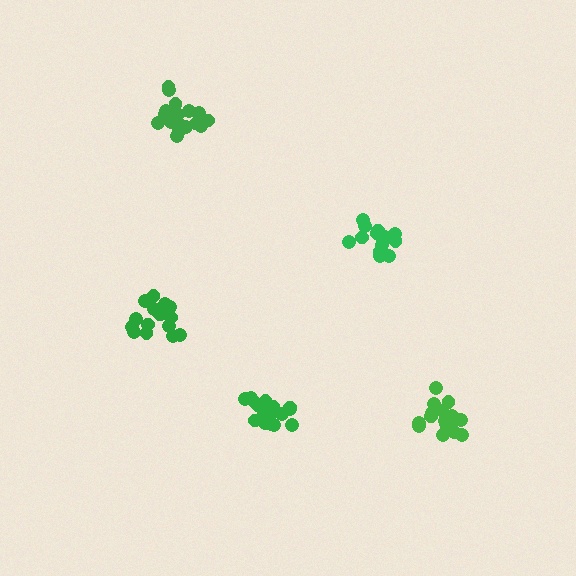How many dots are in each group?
Group 1: 15 dots, Group 2: 21 dots, Group 3: 21 dots, Group 4: 15 dots, Group 5: 19 dots (91 total).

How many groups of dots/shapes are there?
There are 5 groups.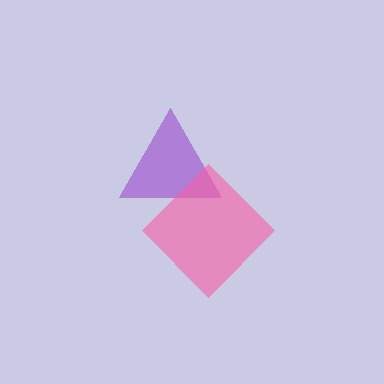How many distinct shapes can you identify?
There are 2 distinct shapes: a purple triangle, a pink diamond.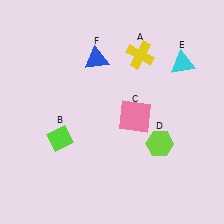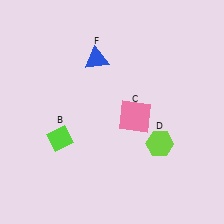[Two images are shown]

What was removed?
The cyan triangle (E), the yellow cross (A) were removed in Image 2.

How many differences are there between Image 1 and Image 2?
There are 2 differences between the two images.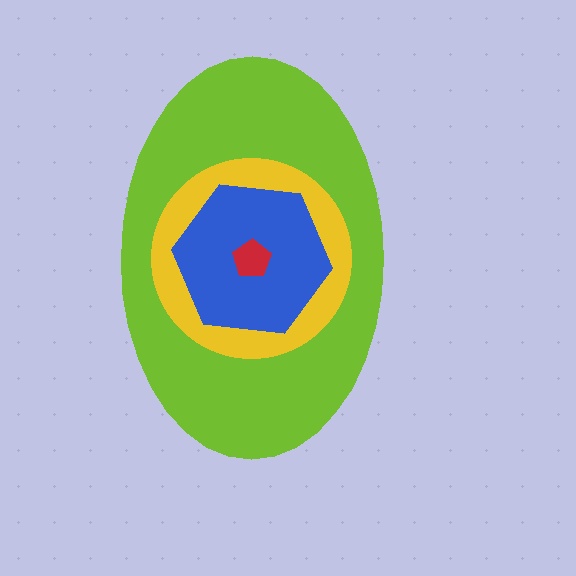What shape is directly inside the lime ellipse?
The yellow circle.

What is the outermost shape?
The lime ellipse.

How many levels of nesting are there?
4.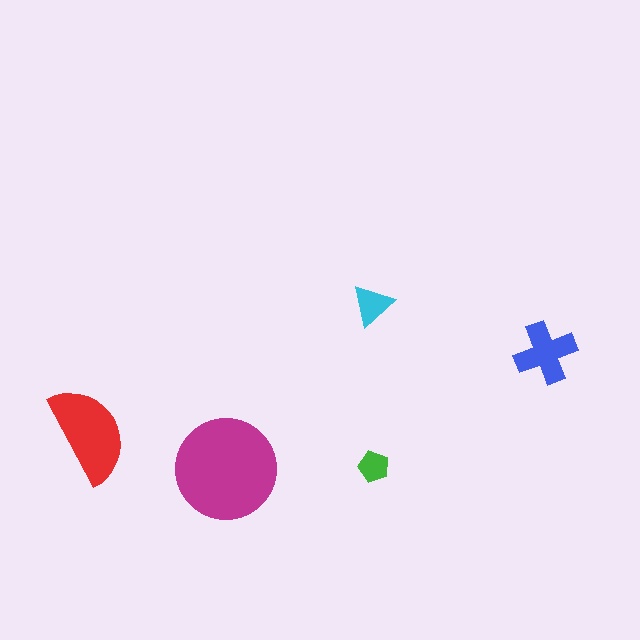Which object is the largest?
The magenta circle.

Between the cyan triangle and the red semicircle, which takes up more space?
The red semicircle.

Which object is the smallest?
The green pentagon.